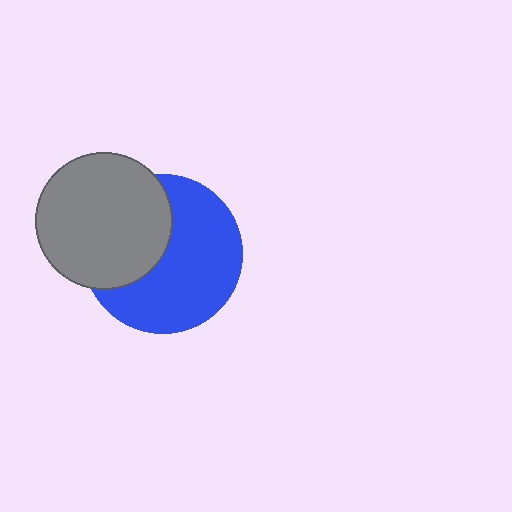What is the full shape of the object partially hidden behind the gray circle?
The partially hidden object is a blue circle.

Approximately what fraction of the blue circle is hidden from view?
Roughly 38% of the blue circle is hidden behind the gray circle.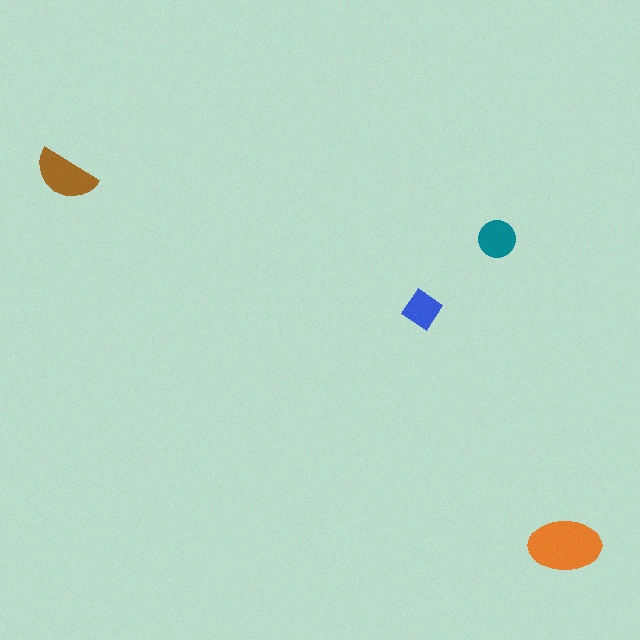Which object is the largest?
The orange ellipse.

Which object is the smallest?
The blue diamond.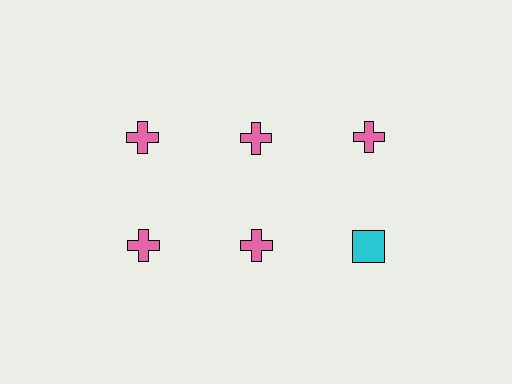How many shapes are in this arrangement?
There are 6 shapes arranged in a grid pattern.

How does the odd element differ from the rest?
It differs in both color (cyan instead of pink) and shape (square instead of cross).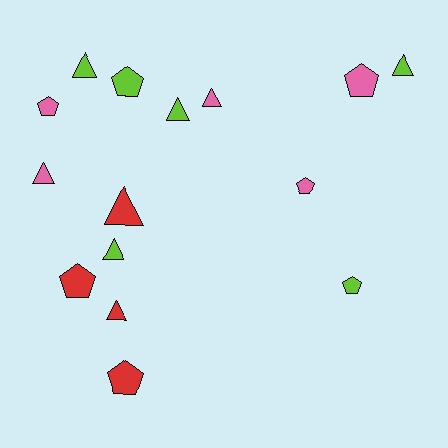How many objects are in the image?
There are 15 objects.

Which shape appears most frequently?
Triangle, with 8 objects.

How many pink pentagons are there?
There are 3 pink pentagons.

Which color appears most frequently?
Lime, with 6 objects.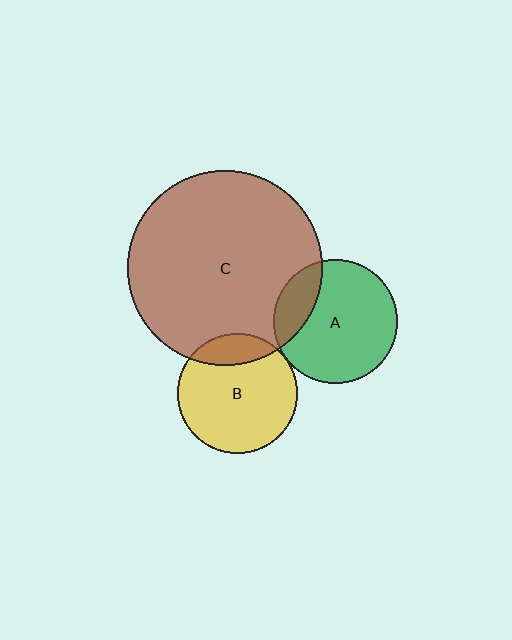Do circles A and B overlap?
Yes.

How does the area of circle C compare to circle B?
Approximately 2.6 times.